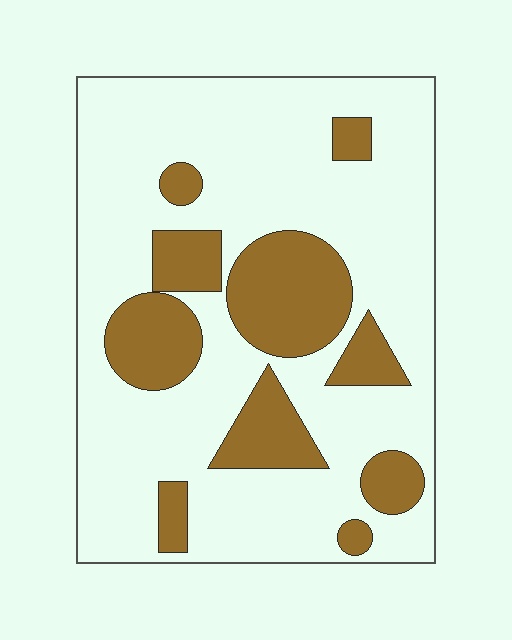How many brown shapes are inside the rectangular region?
10.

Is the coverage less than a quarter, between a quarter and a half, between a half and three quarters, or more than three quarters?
Between a quarter and a half.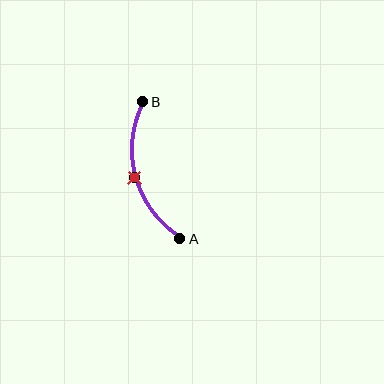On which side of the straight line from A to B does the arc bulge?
The arc bulges to the left of the straight line connecting A and B.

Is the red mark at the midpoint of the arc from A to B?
Yes. The red mark lies on the arc at equal arc-length from both A and B — it is the arc midpoint.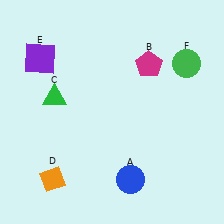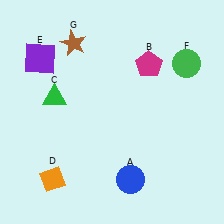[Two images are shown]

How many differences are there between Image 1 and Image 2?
There is 1 difference between the two images.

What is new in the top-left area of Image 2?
A brown star (G) was added in the top-left area of Image 2.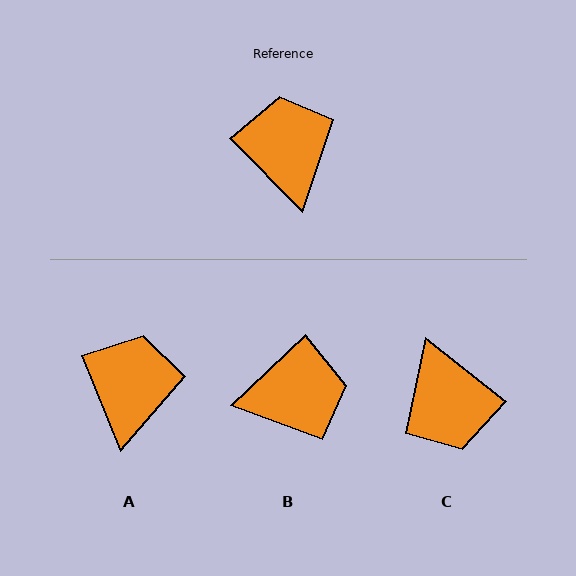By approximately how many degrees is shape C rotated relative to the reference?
Approximately 173 degrees clockwise.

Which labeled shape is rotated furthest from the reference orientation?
C, about 173 degrees away.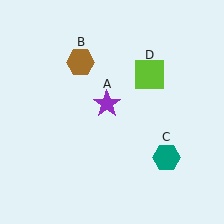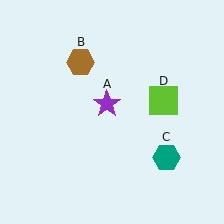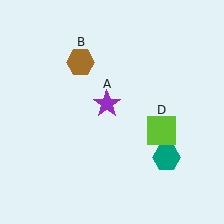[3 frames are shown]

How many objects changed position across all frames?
1 object changed position: lime square (object D).